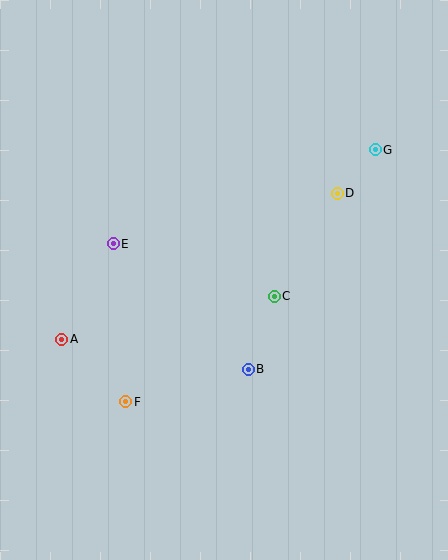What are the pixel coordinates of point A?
Point A is at (62, 339).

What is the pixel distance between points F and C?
The distance between F and C is 182 pixels.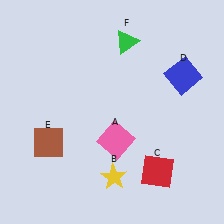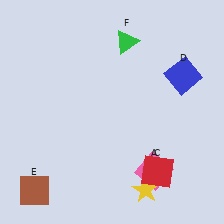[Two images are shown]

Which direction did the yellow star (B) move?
The yellow star (B) moved right.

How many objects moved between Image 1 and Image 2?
3 objects moved between the two images.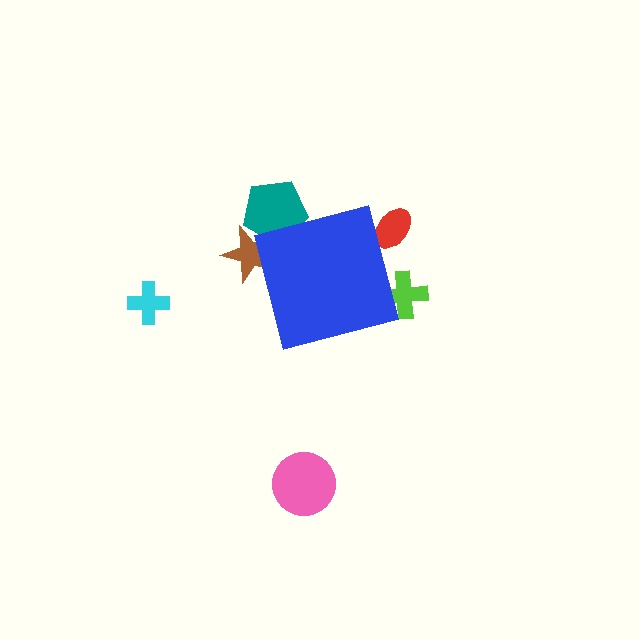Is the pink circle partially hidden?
No, the pink circle is fully visible.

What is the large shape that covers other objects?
A blue square.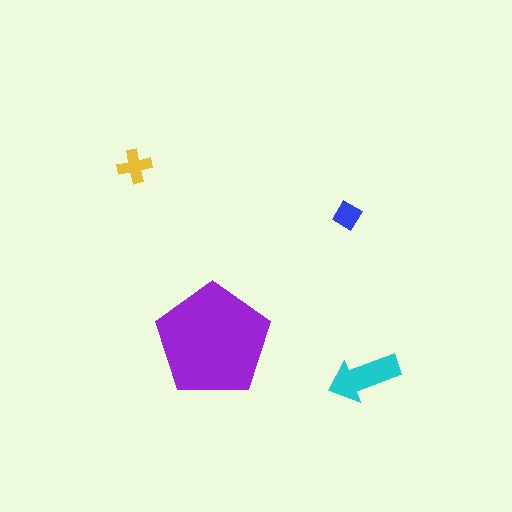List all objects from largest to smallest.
The purple pentagon, the cyan arrow, the yellow cross, the blue diamond.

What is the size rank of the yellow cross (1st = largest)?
3rd.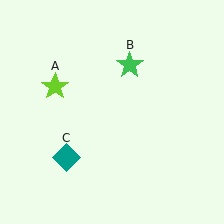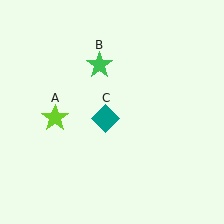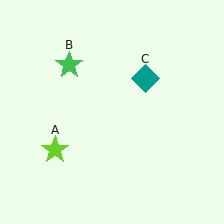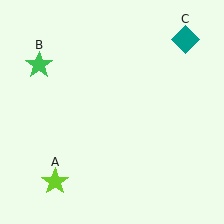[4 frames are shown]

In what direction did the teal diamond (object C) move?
The teal diamond (object C) moved up and to the right.